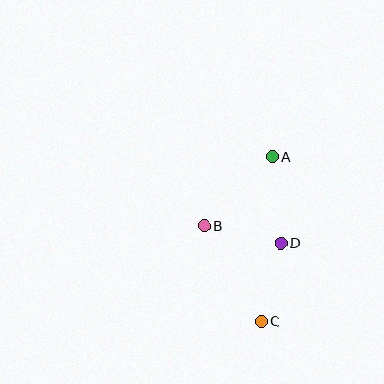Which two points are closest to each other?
Points B and D are closest to each other.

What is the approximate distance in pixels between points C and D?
The distance between C and D is approximately 81 pixels.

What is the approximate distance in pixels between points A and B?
The distance between A and B is approximately 97 pixels.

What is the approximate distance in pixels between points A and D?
The distance between A and D is approximately 87 pixels.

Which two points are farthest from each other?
Points A and C are farthest from each other.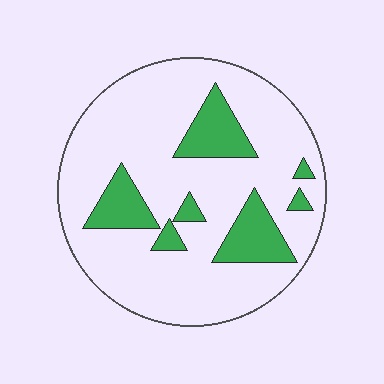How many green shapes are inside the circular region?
7.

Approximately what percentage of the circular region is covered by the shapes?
Approximately 20%.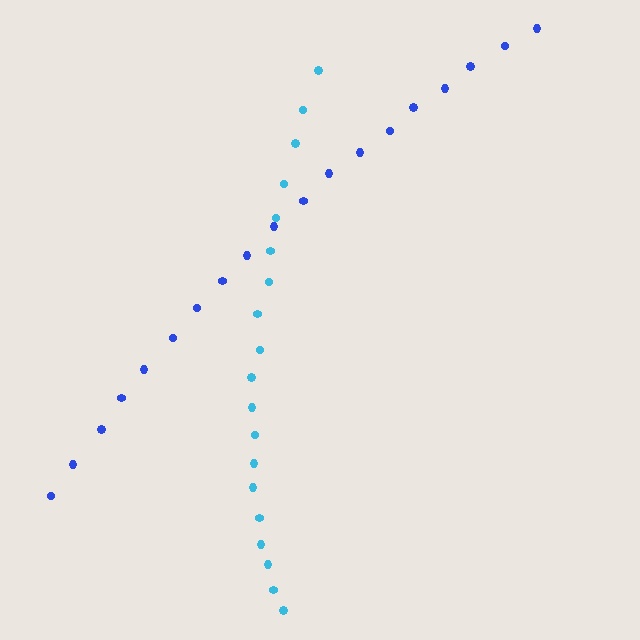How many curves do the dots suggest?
There are 2 distinct paths.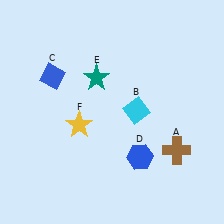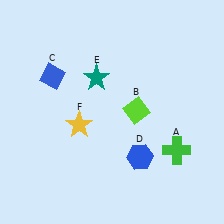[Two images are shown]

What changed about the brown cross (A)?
In Image 1, A is brown. In Image 2, it changed to green.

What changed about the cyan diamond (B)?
In Image 1, B is cyan. In Image 2, it changed to lime.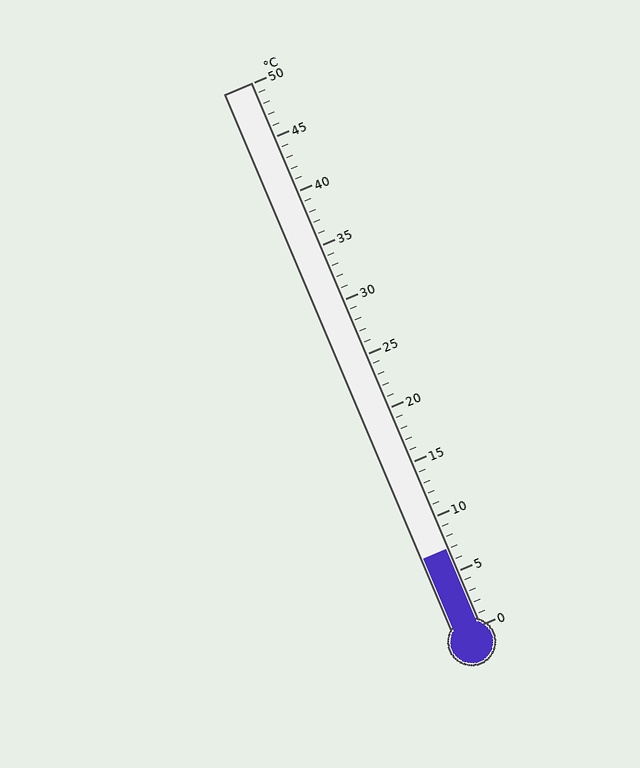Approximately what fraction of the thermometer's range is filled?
The thermometer is filled to approximately 15% of its range.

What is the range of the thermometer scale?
The thermometer scale ranges from 0°C to 50°C.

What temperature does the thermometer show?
The thermometer shows approximately 7°C.